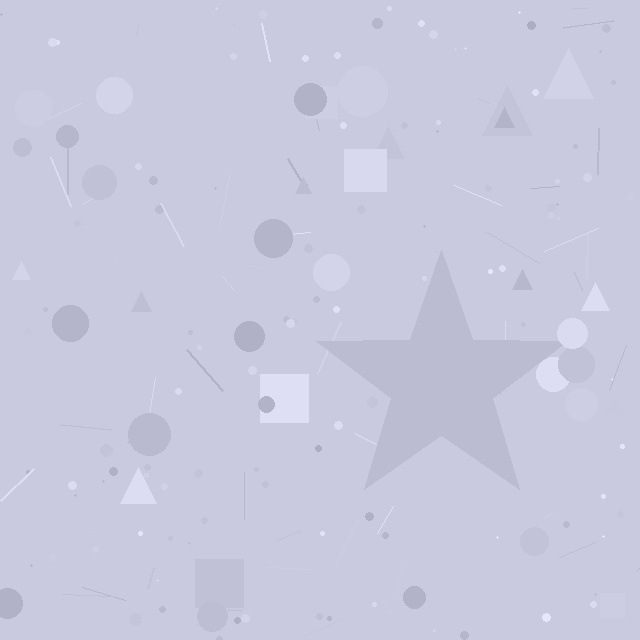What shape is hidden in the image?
A star is hidden in the image.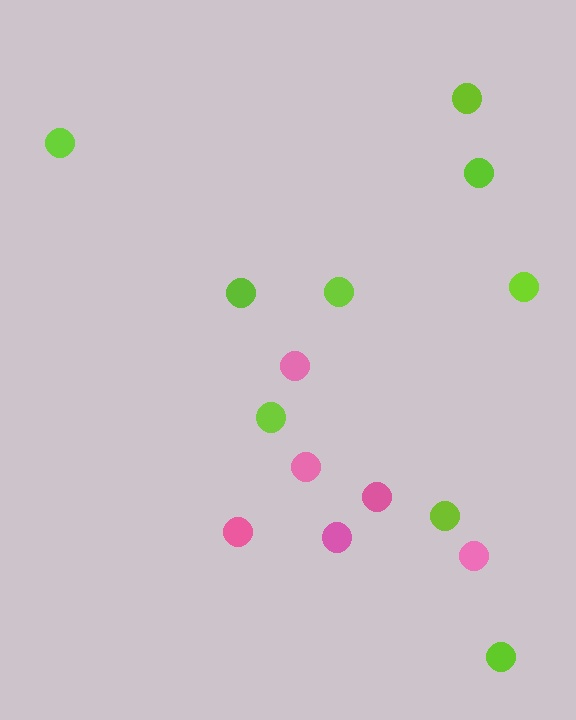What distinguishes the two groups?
There are 2 groups: one group of pink circles (6) and one group of lime circles (9).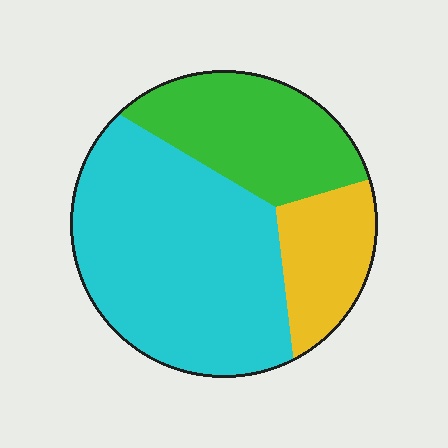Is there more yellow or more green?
Green.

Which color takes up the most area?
Cyan, at roughly 55%.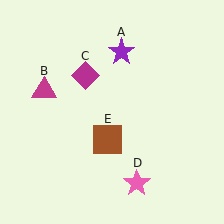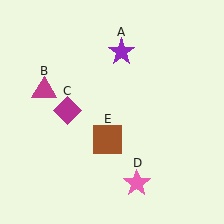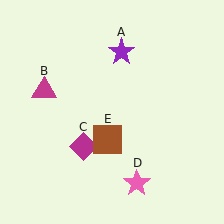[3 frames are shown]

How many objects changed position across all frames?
1 object changed position: magenta diamond (object C).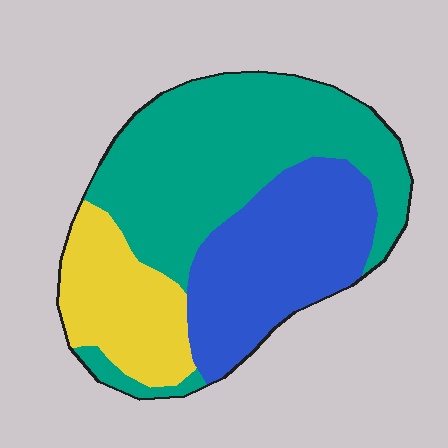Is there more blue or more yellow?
Blue.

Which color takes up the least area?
Yellow, at roughly 20%.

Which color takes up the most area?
Teal, at roughly 50%.